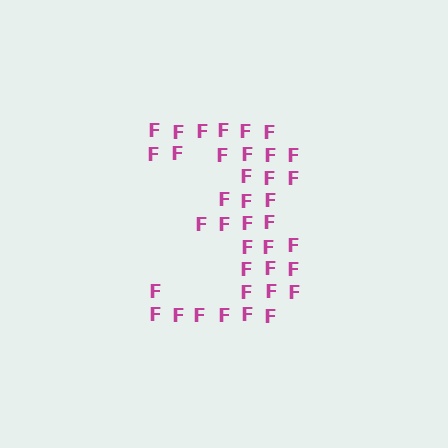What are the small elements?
The small elements are letter F's.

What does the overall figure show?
The overall figure shows the digit 3.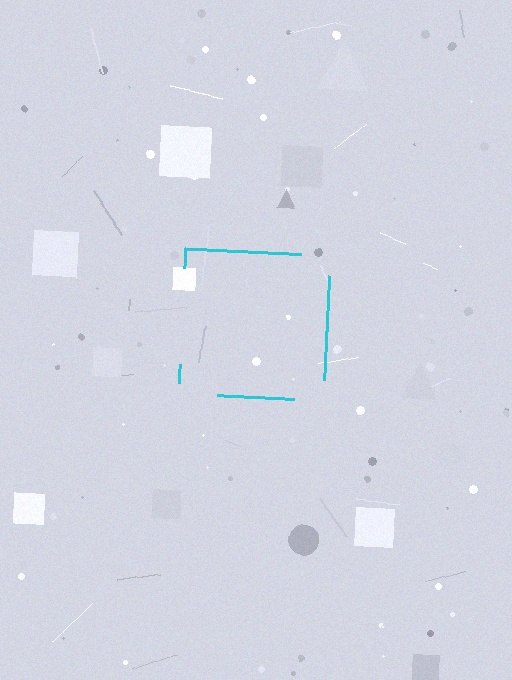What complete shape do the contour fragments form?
The contour fragments form a square.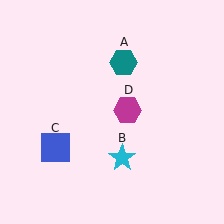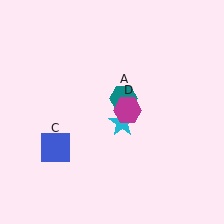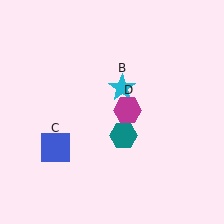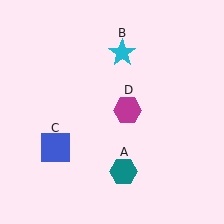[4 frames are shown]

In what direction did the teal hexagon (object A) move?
The teal hexagon (object A) moved down.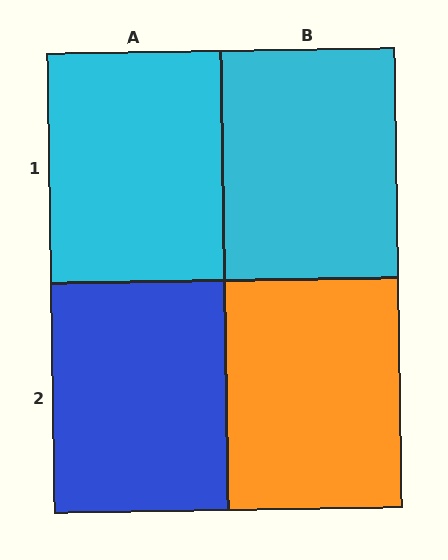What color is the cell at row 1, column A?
Cyan.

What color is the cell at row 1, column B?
Cyan.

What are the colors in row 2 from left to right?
Blue, orange.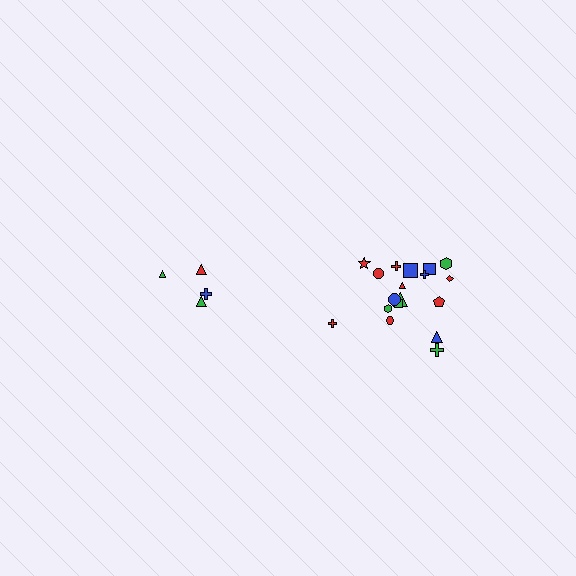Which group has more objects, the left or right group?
The right group.